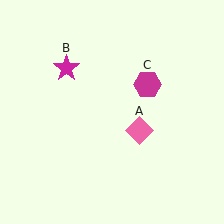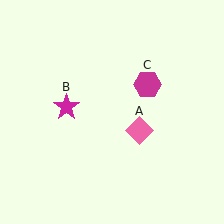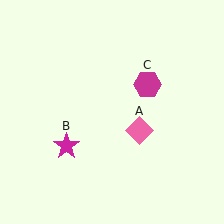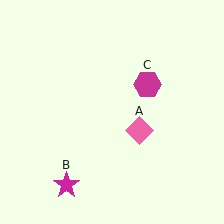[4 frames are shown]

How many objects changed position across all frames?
1 object changed position: magenta star (object B).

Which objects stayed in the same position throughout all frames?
Pink diamond (object A) and magenta hexagon (object C) remained stationary.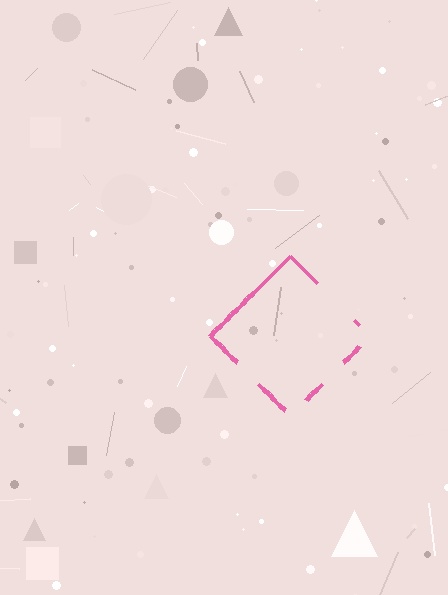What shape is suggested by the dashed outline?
The dashed outline suggests a diamond.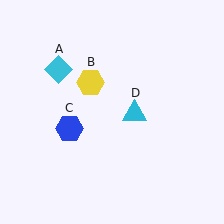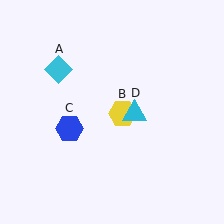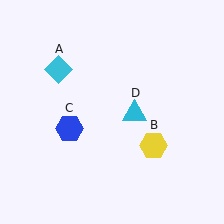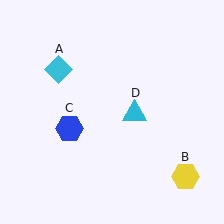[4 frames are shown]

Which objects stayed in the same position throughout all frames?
Cyan diamond (object A) and blue hexagon (object C) and cyan triangle (object D) remained stationary.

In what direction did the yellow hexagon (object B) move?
The yellow hexagon (object B) moved down and to the right.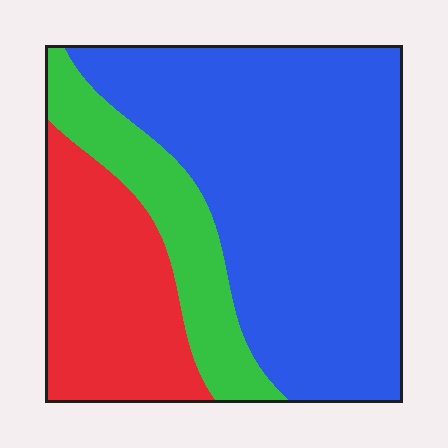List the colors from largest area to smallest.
From largest to smallest: blue, red, green.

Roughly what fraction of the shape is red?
Red covers roughly 25% of the shape.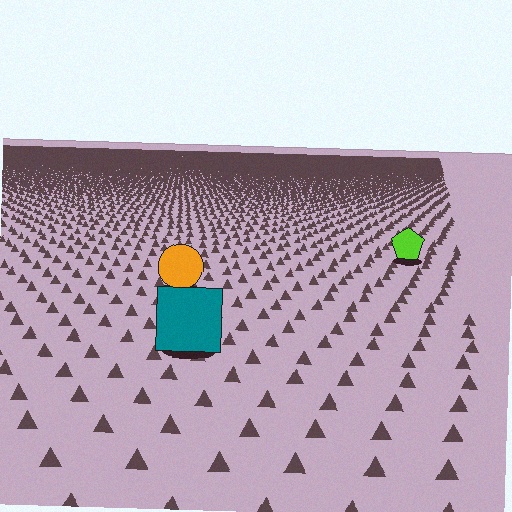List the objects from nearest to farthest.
From nearest to farthest: the teal square, the orange circle, the lime pentagon.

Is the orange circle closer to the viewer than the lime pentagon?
Yes. The orange circle is closer — you can tell from the texture gradient: the ground texture is coarser near it.